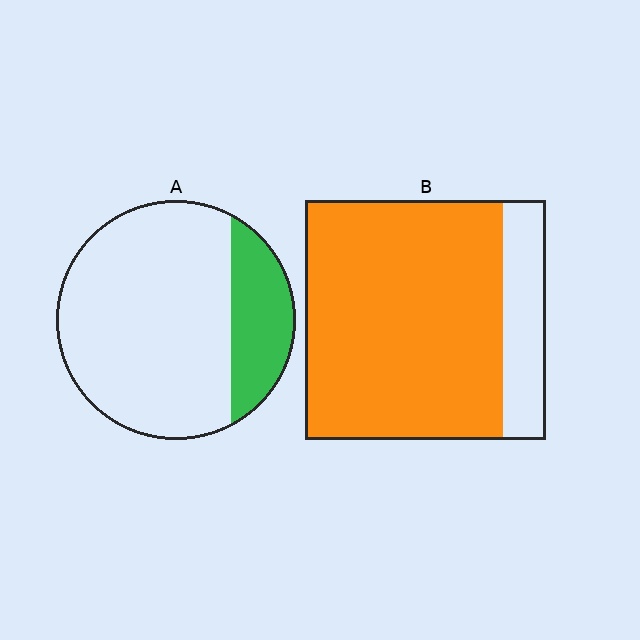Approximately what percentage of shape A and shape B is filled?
A is approximately 20% and B is approximately 80%.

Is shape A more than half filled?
No.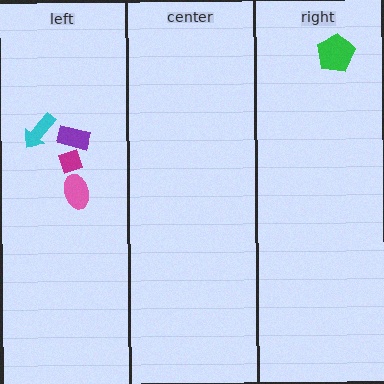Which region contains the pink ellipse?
The left region.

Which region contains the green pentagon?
The right region.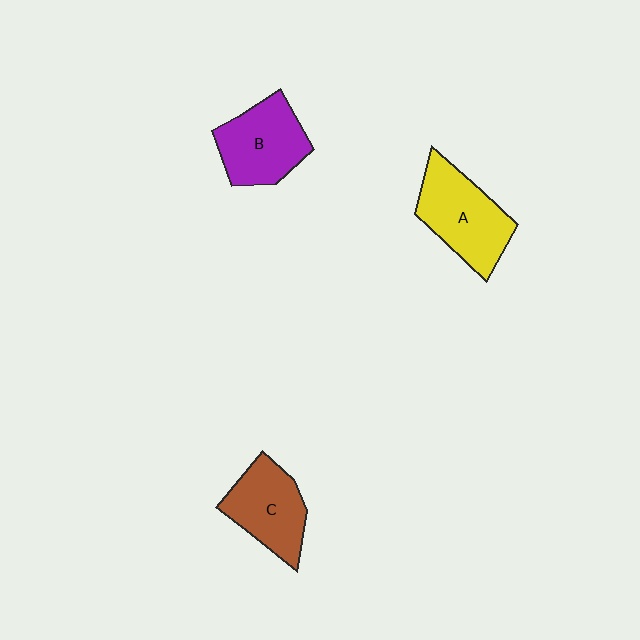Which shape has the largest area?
Shape A (yellow).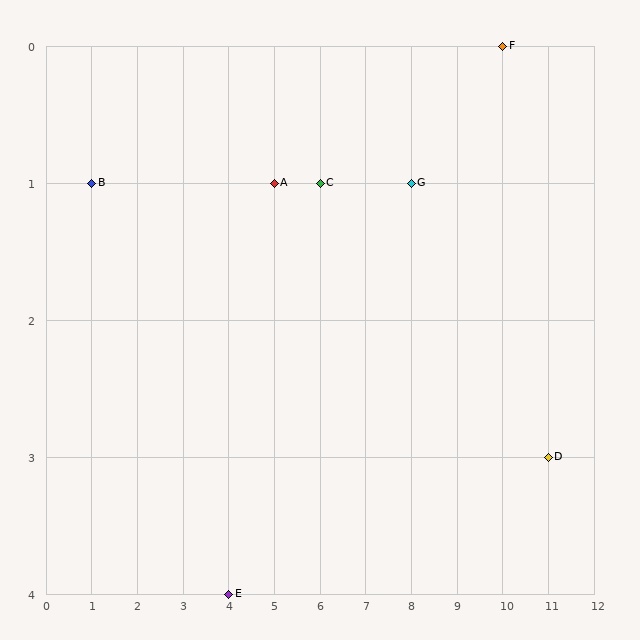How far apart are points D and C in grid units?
Points D and C are 5 columns and 2 rows apart (about 5.4 grid units diagonally).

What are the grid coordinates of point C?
Point C is at grid coordinates (6, 1).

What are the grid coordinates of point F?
Point F is at grid coordinates (10, 0).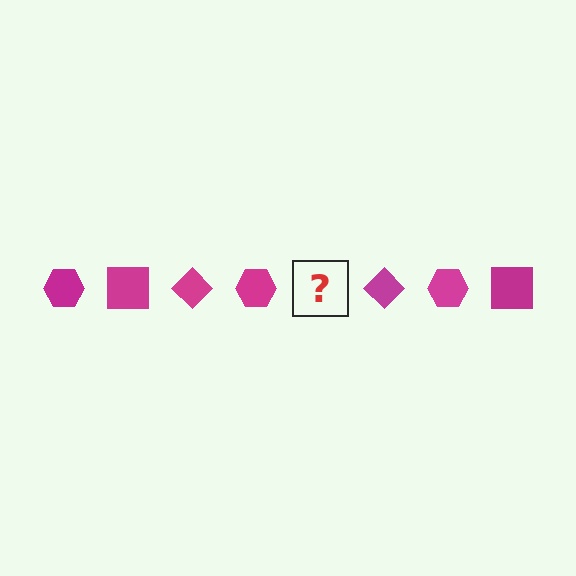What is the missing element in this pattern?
The missing element is a magenta square.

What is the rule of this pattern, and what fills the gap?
The rule is that the pattern cycles through hexagon, square, diamond shapes in magenta. The gap should be filled with a magenta square.